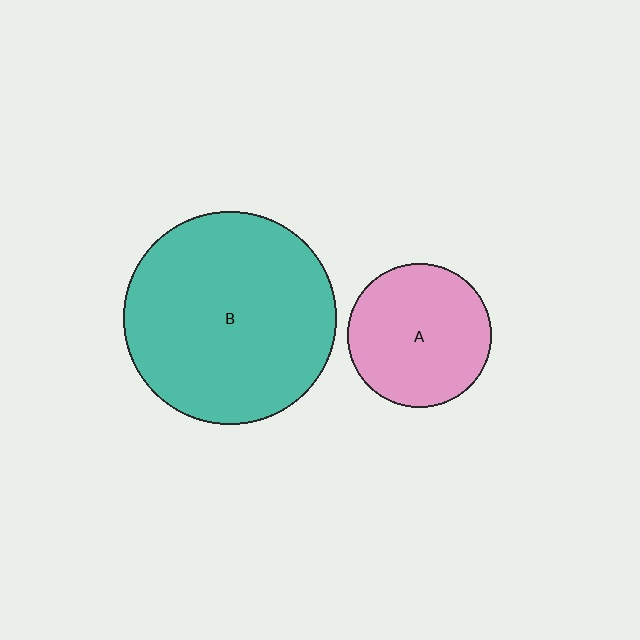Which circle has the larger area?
Circle B (teal).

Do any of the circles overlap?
No, none of the circles overlap.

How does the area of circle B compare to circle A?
Approximately 2.2 times.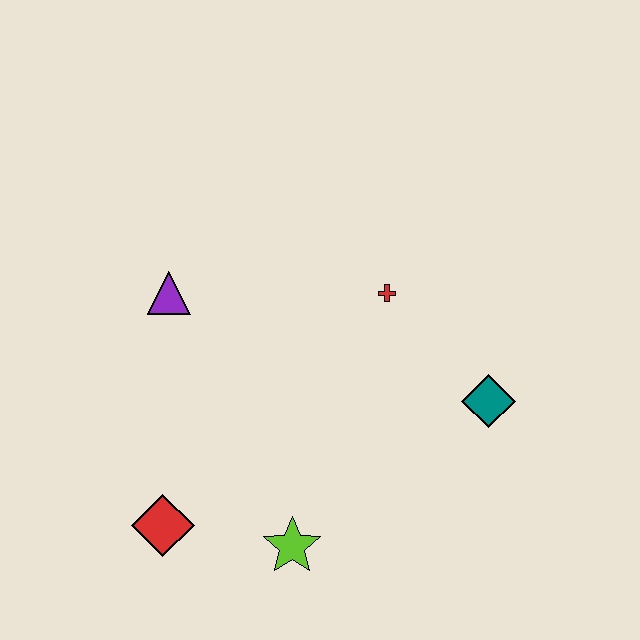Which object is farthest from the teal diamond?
The red diamond is farthest from the teal diamond.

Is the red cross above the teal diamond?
Yes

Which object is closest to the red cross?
The teal diamond is closest to the red cross.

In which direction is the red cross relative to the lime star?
The red cross is above the lime star.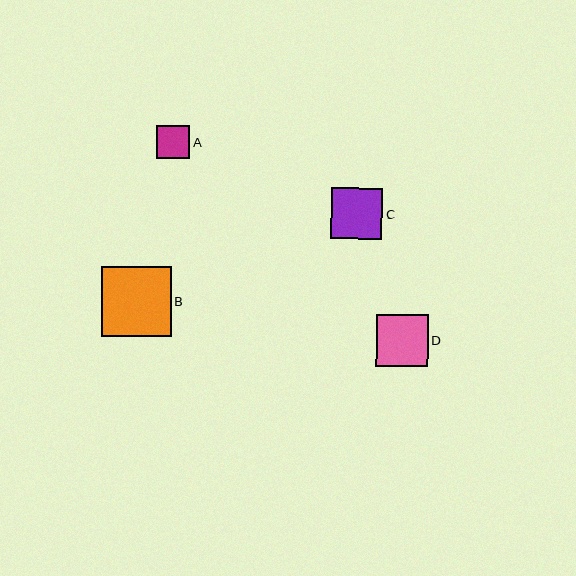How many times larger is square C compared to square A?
Square C is approximately 1.5 times the size of square A.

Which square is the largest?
Square B is the largest with a size of approximately 70 pixels.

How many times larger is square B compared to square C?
Square B is approximately 1.4 times the size of square C.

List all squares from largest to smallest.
From largest to smallest: B, D, C, A.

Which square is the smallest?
Square A is the smallest with a size of approximately 33 pixels.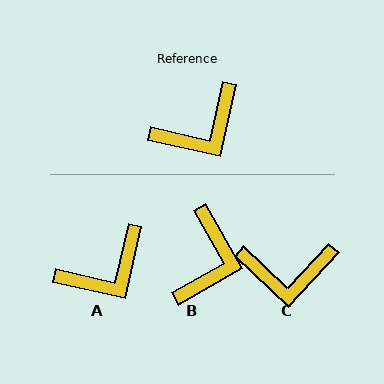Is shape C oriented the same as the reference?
No, it is off by about 30 degrees.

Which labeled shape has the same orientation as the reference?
A.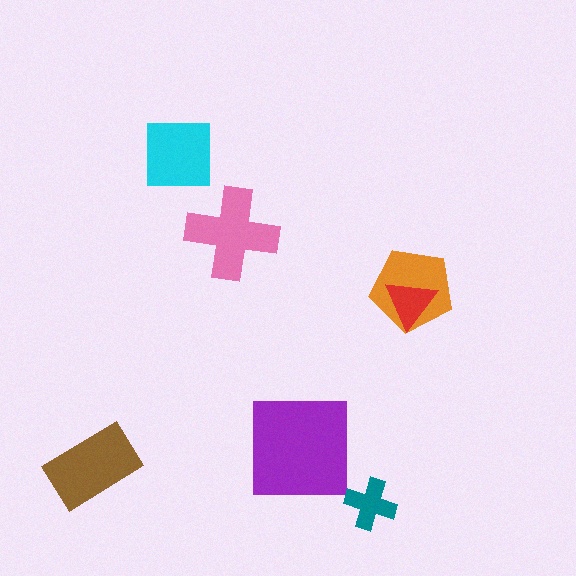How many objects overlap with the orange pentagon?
1 object overlaps with the orange pentagon.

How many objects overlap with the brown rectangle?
0 objects overlap with the brown rectangle.